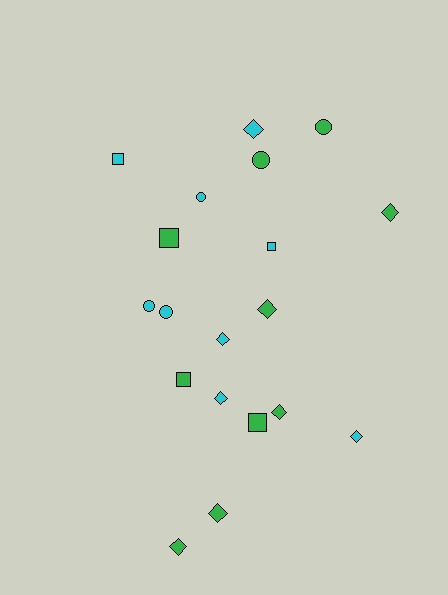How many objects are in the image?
There are 19 objects.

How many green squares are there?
There are 3 green squares.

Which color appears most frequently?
Green, with 10 objects.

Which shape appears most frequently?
Diamond, with 9 objects.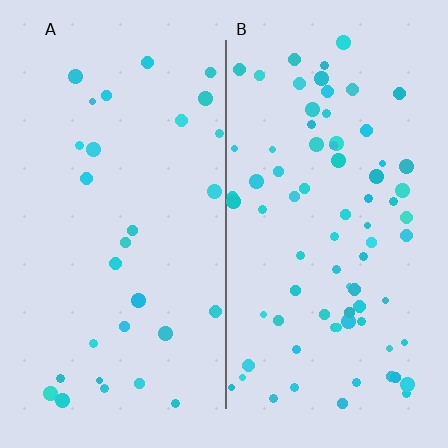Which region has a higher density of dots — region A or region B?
B (the right).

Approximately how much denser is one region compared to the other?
Approximately 2.5× — region B over region A.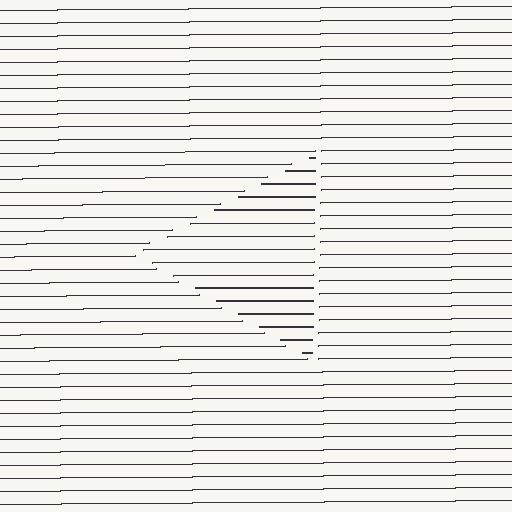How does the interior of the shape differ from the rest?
The interior of the shape contains the same grating, shifted by half a period — the contour is defined by the phase discontinuity where line-ends from the inner and outer gratings abut.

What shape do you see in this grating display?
An illusory triangle. The interior of the shape contains the same grating, shifted by half a period — the contour is defined by the phase discontinuity where line-ends from the inner and outer gratings abut.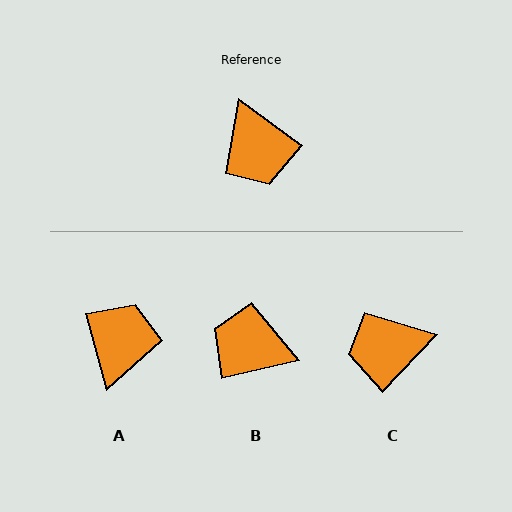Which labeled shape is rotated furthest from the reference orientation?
A, about 142 degrees away.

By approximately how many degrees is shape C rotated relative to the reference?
Approximately 97 degrees clockwise.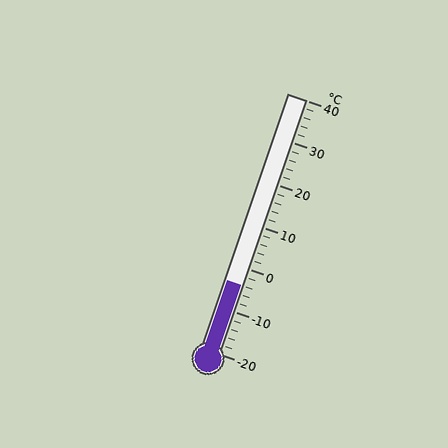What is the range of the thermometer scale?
The thermometer scale ranges from -20°C to 40°C.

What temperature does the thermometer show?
The thermometer shows approximately -4°C.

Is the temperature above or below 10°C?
The temperature is below 10°C.